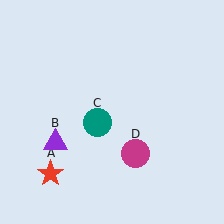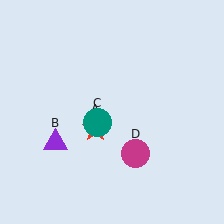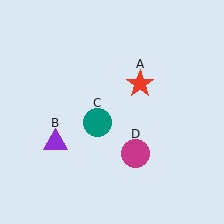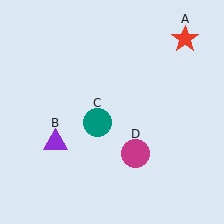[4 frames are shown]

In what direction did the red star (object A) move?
The red star (object A) moved up and to the right.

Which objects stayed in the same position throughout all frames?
Purple triangle (object B) and teal circle (object C) and magenta circle (object D) remained stationary.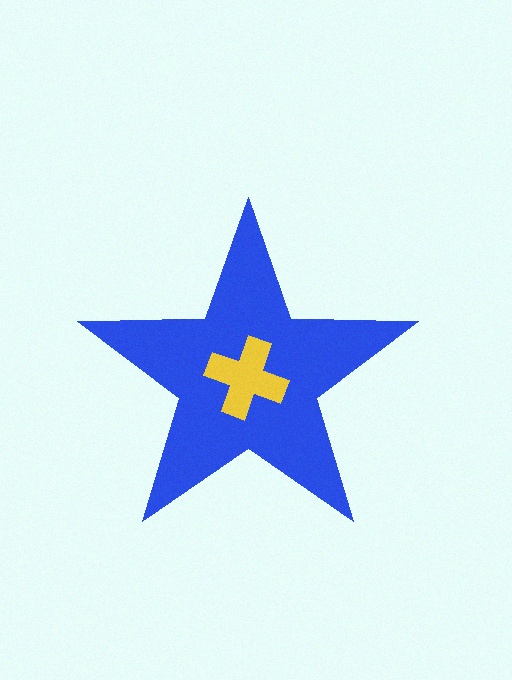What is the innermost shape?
The yellow cross.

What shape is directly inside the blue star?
The yellow cross.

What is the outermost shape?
The blue star.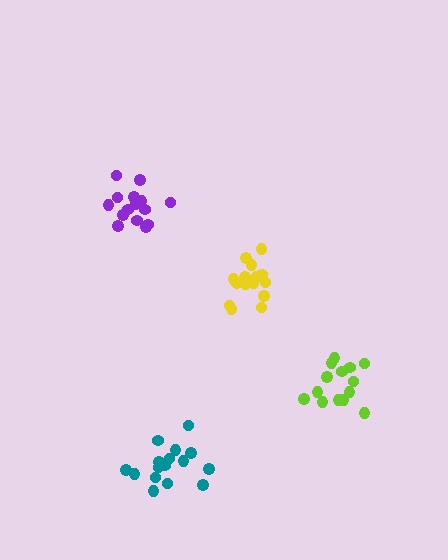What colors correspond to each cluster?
The clusters are colored: yellow, purple, teal, lime.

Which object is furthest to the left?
The purple cluster is leftmost.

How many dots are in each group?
Group 1: 17 dots, Group 2: 16 dots, Group 3: 16 dots, Group 4: 14 dots (63 total).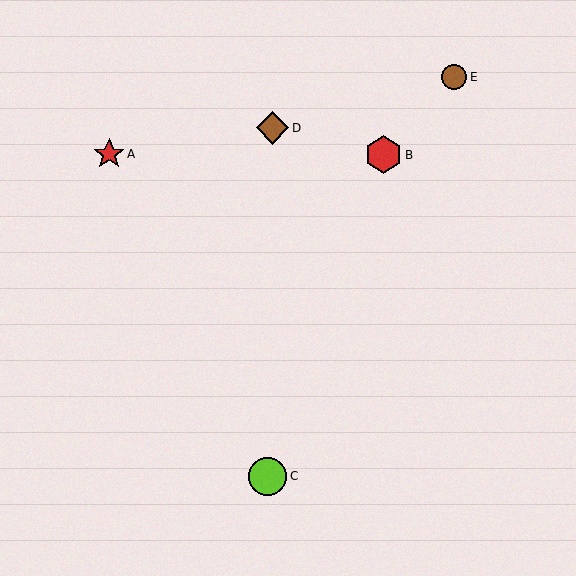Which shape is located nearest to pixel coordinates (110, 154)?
The red star (labeled A) at (109, 154) is nearest to that location.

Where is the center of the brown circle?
The center of the brown circle is at (454, 77).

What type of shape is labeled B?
Shape B is a red hexagon.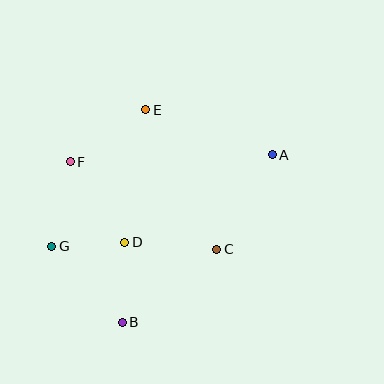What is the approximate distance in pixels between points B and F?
The distance between B and F is approximately 169 pixels.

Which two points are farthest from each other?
Points A and G are farthest from each other.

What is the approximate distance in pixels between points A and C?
The distance between A and C is approximately 110 pixels.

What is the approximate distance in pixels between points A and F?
The distance between A and F is approximately 202 pixels.